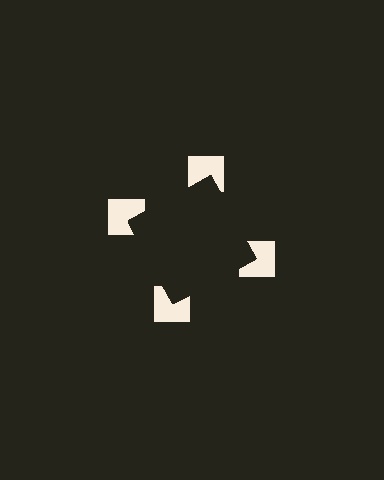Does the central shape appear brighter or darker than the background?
It typically appears slightly darker than the background, even though no actual brightness change is drawn.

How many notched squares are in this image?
There are 4 — one at each vertex of the illusory square.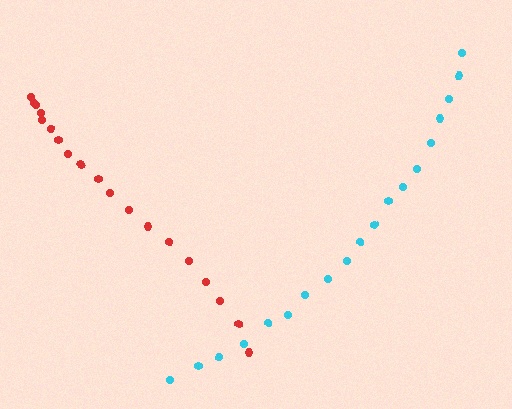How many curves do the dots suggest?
There are 2 distinct paths.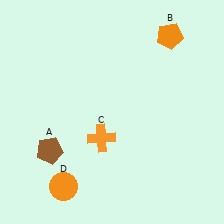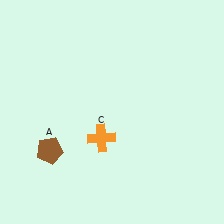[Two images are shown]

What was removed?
The orange circle (D), the orange pentagon (B) were removed in Image 2.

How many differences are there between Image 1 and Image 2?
There are 2 differences between the two images.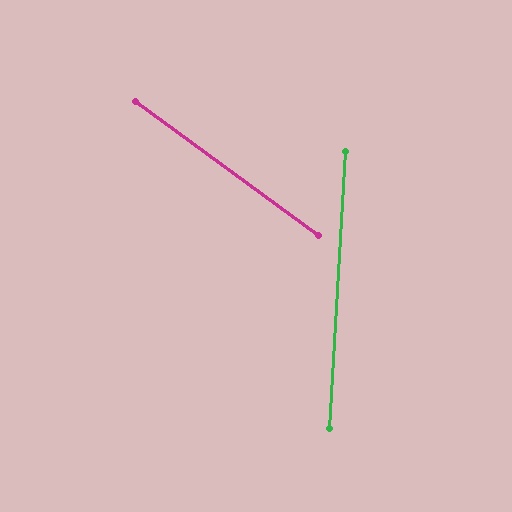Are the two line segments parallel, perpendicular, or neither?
Neither parallel nor perpendicular — they differ by about 57°.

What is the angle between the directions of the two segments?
Approximately 57 degrees.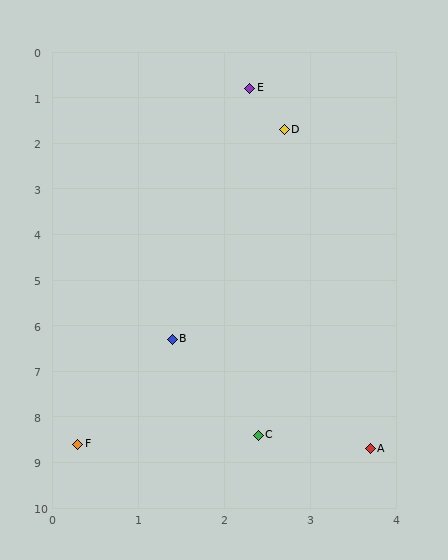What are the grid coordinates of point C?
Point C is at approximately (2.4, 8.4).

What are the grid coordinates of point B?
Point B is at approximately (1.4, 6.3).